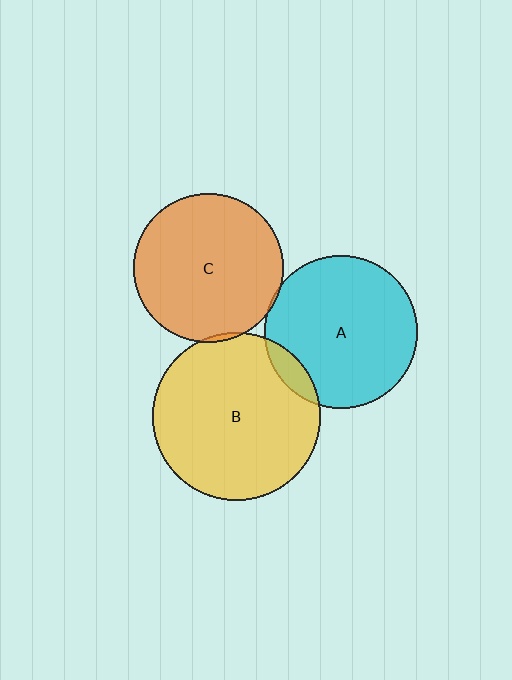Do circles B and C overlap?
Yes.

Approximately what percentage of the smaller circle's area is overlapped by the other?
Approximately 5%.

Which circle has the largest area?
Circle B (yellow).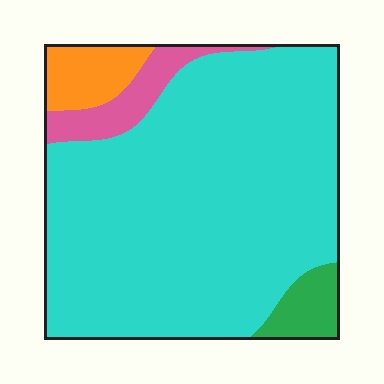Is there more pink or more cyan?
Cyan.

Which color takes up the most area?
Cyan, at roughly 80%.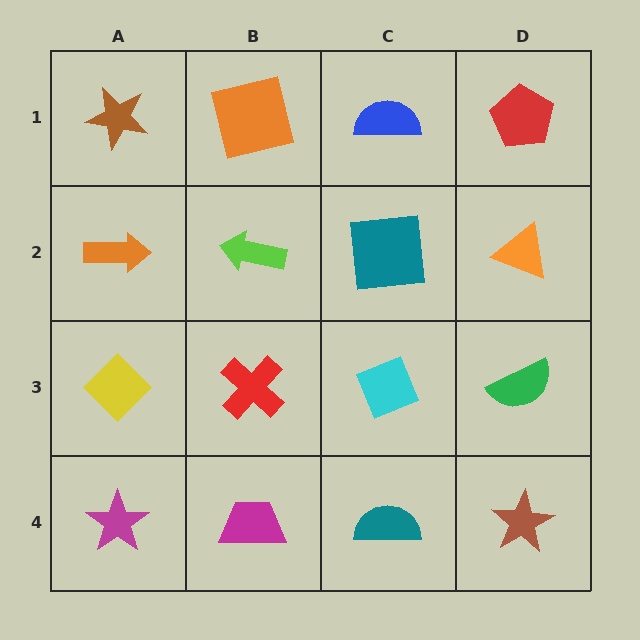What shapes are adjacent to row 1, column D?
An orange triangle (row 2, column D), a blue semicircle (row 1, column C).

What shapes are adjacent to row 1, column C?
A teal square (row 2, column C), an orange square (row 1, column B), a red pentagon (row 1, column D).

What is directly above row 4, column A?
A yellow diamond.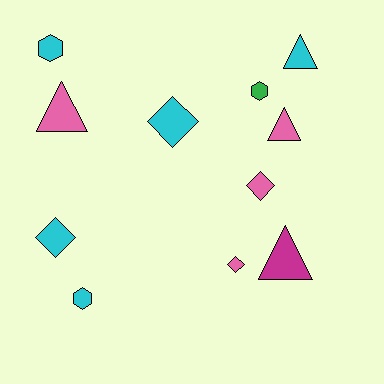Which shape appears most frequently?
Diamond, with 4 objects.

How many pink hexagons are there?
There are no pink hexagons.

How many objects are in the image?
There are 11 objects.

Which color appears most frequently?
Cyan, with 5 objects.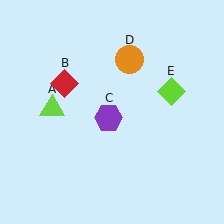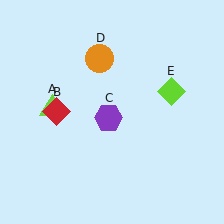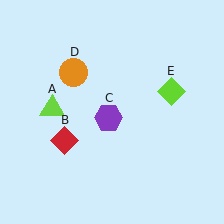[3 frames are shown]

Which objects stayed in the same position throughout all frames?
Lime triangle (object A) and purple hexagon (object C) and lime diamond (object E) remained stationary.